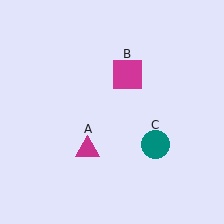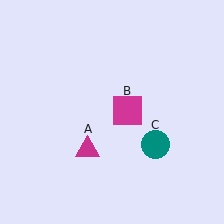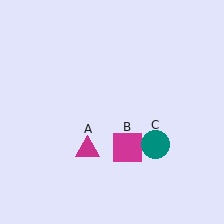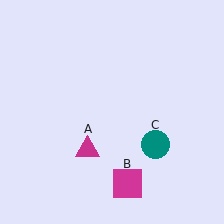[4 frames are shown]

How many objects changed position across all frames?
1 object changed position: magenta square (object B).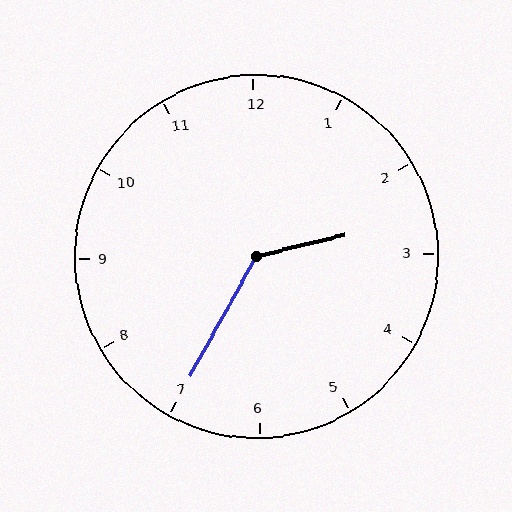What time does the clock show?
2:35.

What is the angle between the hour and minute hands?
Approximately 132 degrees.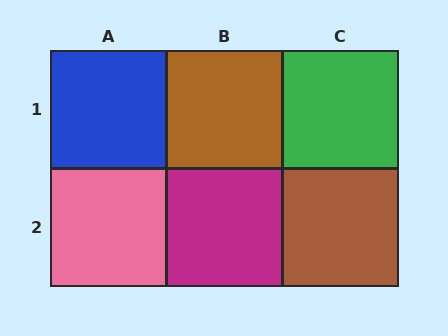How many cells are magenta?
1 cell is magenta.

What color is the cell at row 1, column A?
Blue.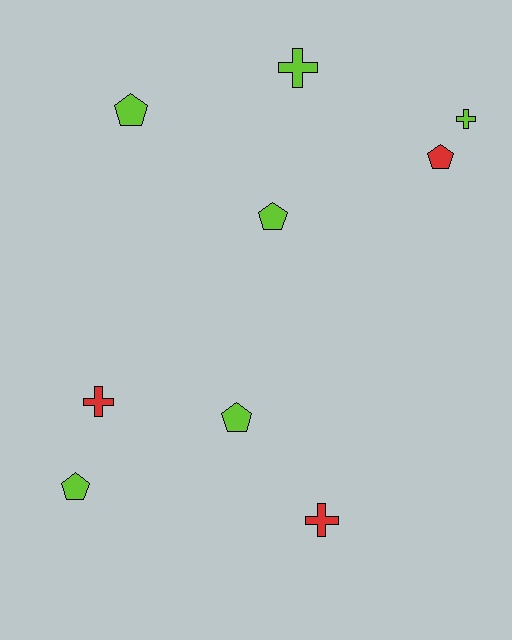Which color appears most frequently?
Lime, with 6 objects.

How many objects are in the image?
There are 9 objects.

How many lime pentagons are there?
There are 4 lime pentagons.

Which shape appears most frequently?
Pentagon, with 5 objects.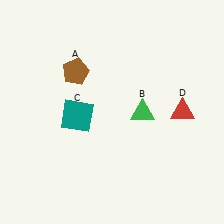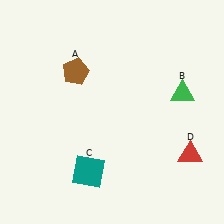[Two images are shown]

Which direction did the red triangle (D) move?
The red triangle (D) moved down.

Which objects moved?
The objects that moved are: the green triangle (B), the teal square (C), the red triangle (D).